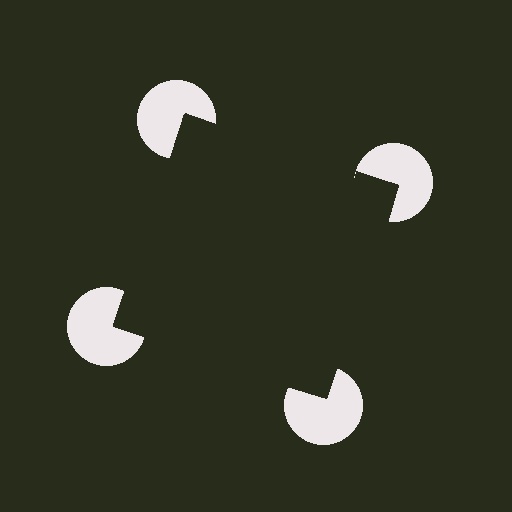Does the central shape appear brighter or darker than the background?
It typically appears slightly darker than the background, even though no actual brightness change is drawn.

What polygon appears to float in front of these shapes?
An illusory square — its edges are inferred from the aligned wedge cuts in the pac-man discs, not physically drawn.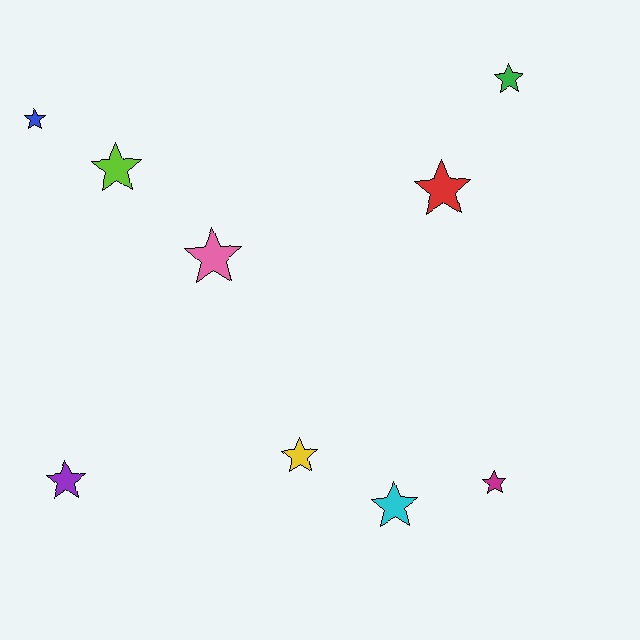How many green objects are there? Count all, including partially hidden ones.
There is 1 green object.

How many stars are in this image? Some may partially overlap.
There are 9 stars.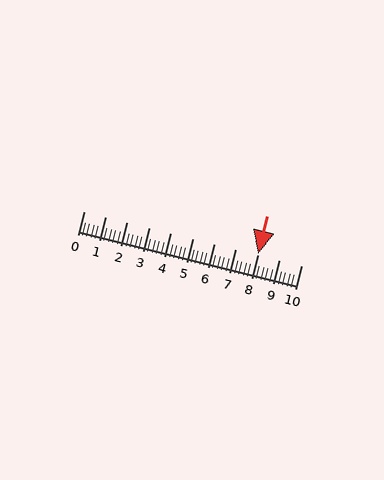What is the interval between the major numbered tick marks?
The major tick marks are spaced 1 units apart.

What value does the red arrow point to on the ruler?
The red arrow points to approximately 8.0.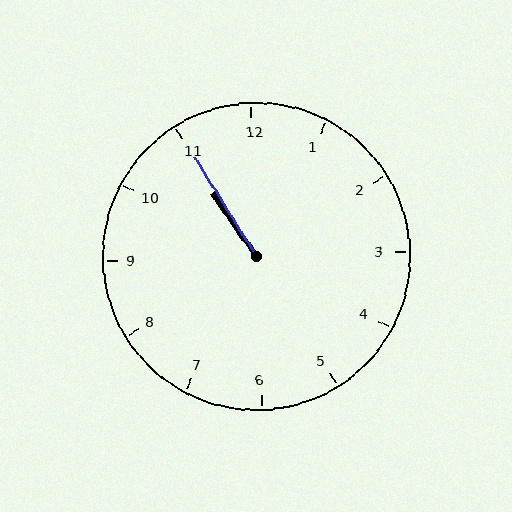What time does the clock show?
10:55.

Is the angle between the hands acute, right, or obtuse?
It is acute.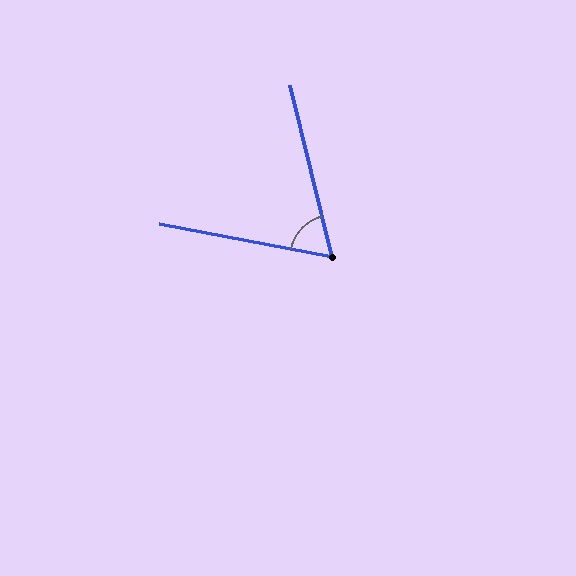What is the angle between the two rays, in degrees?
Approximately 65 degrees.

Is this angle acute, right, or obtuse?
It is acute.